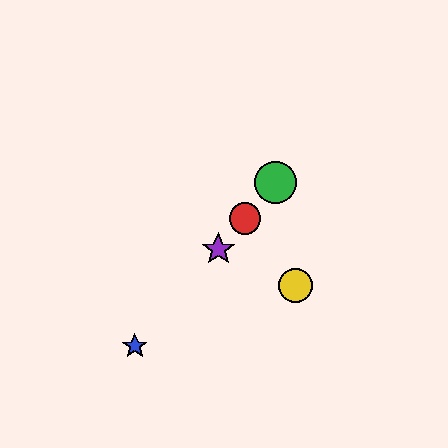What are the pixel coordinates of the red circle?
The red circle is at (245, 218).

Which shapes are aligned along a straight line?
The red circle, the blue star, the green circle, the purple star are aligned along a straight line.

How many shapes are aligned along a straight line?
4 shapes (the red circle, the blue star, the green circle, the purple star) are aligned along a straight line.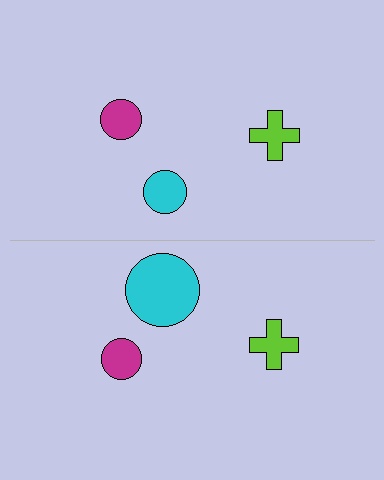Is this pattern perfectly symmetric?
No, the pattern is not perfectly symmetric. The cyan circle on the bottom side has a different size than its mirror counterpart.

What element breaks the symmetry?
The cyan circle on the bottom side has a different size than its mirror counterpart.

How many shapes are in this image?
There are 6 shapes in this image.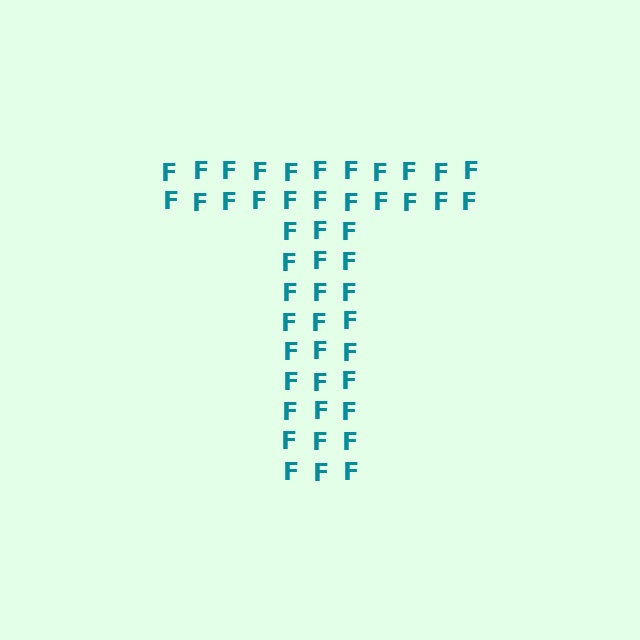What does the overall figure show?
The overall figure shows the letter T.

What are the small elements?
The small elements are letter F's.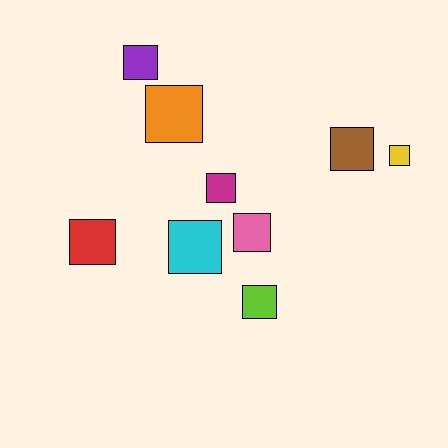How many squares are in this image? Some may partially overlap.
There are 9 squares.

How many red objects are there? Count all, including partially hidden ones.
There is 1 red object.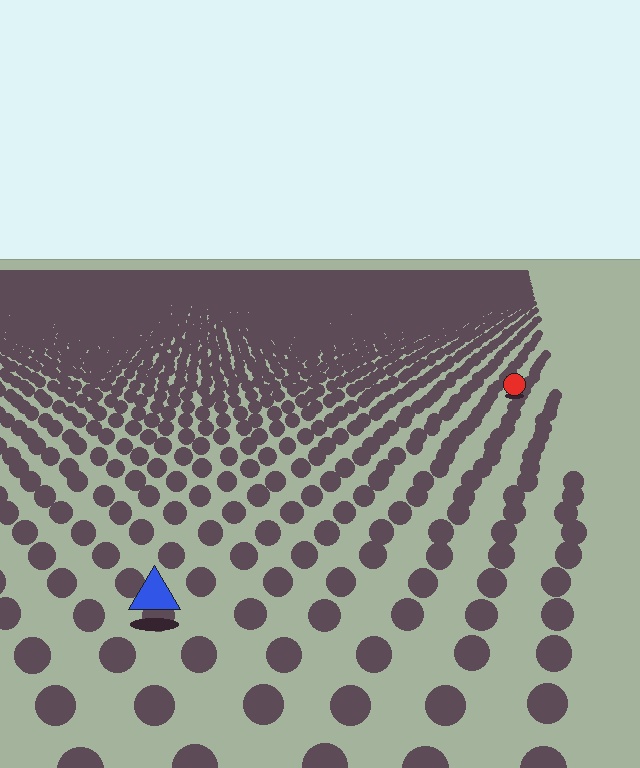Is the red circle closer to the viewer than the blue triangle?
No. The blue triangle is closer — you can tell from the texture gradient: the ground texture is coarser near it.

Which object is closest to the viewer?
The blue triangle is closest. The texture marks near it are larger and more spread out.